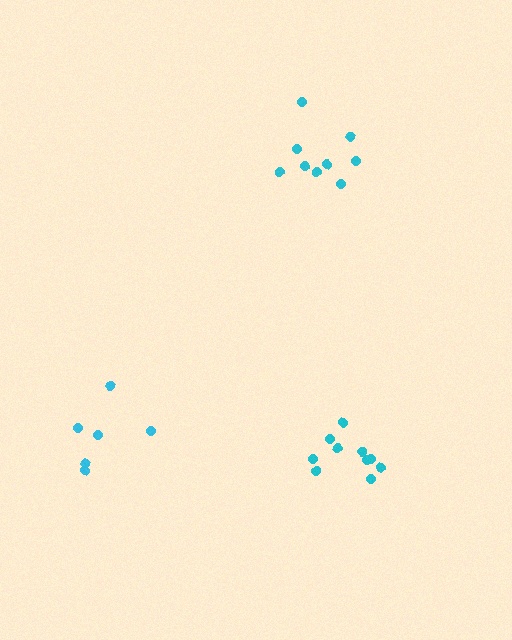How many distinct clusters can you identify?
There are 3 distinct clusters.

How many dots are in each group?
Group 1: 9 dots, Group 2: 10 dots, Group 3: 6 dots (25 total).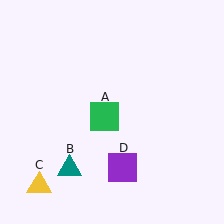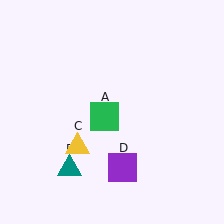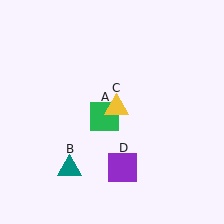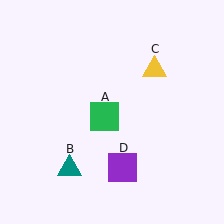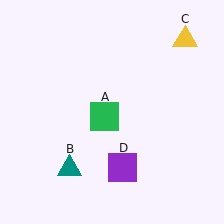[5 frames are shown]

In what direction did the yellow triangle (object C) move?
The yellow triangle (object C) moved up and to the right.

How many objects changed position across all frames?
1 object changed position: yellow triangle (object C).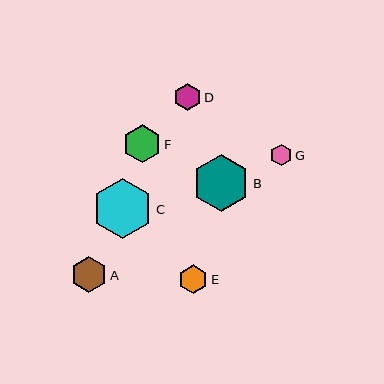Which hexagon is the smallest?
Hexagon G is the smallest with a size of approximately 21 pixels.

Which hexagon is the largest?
Hexagon C is the largest with a size of approximately 60 pixels.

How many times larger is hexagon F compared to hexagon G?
Hexagon F is approximately 1.8 times the size of hexagon G.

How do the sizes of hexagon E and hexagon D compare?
Hexagon E and hexagon D are approximately the same size.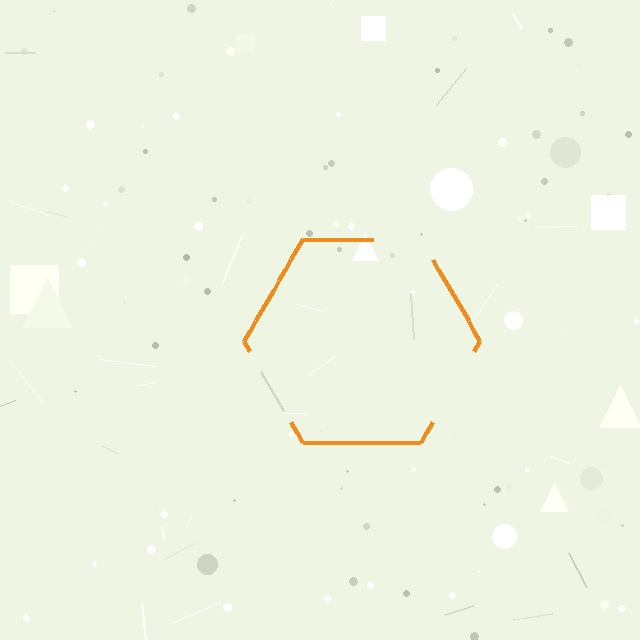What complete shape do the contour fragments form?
The contour fragments form a hexagon.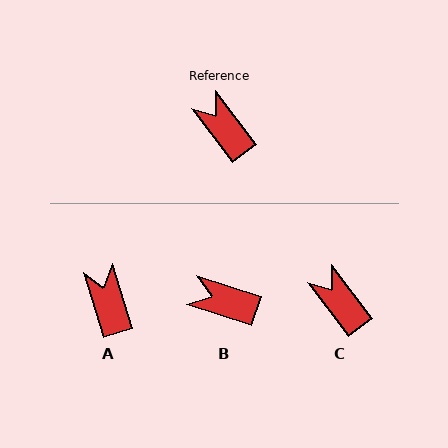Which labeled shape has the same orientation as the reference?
C.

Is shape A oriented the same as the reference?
No, it is off by about 20 degrees.